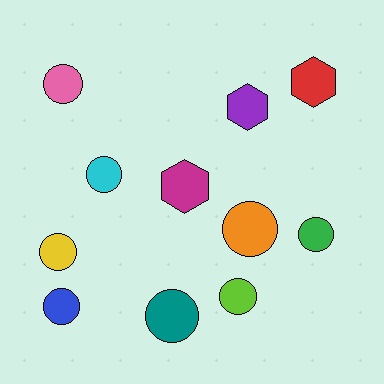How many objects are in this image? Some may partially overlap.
There are 11 objects.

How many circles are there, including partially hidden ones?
There are 8 circles.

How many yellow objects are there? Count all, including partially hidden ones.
There is 1 yellow object.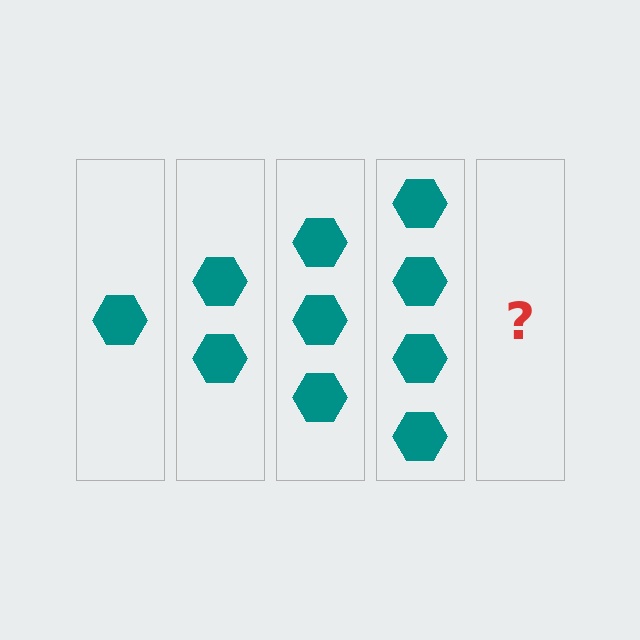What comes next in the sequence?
The next element should be 5 hexagons.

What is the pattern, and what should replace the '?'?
The pattern is that each step adds one more hexagon. The '?' should be 5 hexagons.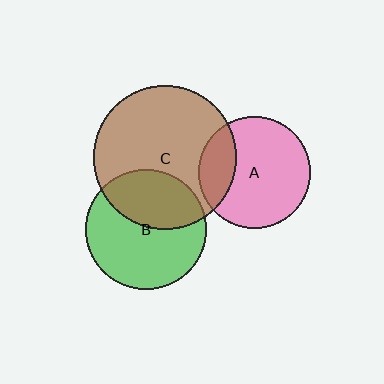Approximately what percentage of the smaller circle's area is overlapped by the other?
Approximately 40%.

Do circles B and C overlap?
Yes.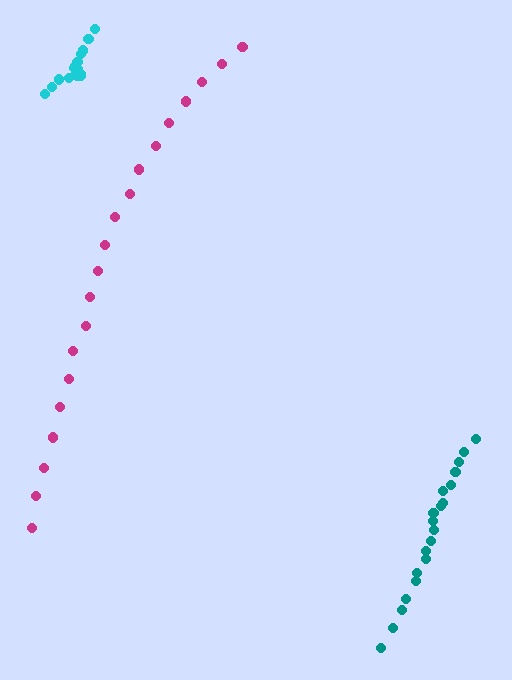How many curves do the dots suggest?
There are 3 distinct paths.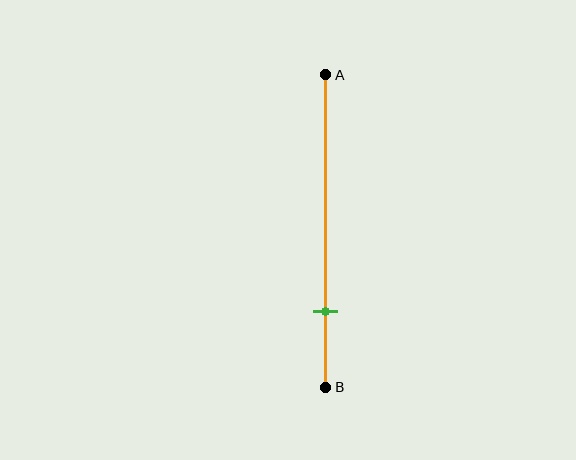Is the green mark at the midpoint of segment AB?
No, the mark is at about 75% from A, not at the 50% midpoint.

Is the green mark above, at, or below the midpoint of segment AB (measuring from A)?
The green mark is below the midpoint of segment AB.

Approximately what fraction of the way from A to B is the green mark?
The green mark is approximately 75% of the way from A to B.